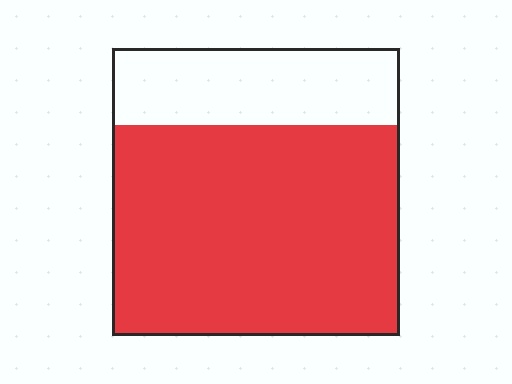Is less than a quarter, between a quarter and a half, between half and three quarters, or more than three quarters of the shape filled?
Between half and three quarters.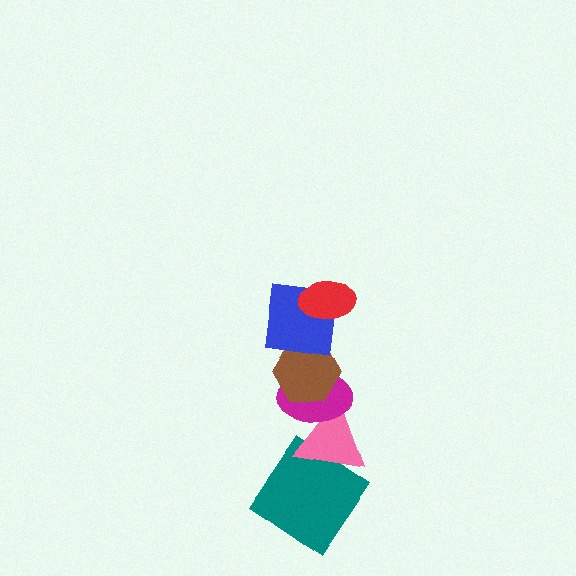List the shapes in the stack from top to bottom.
From top to bottom: the red ellipse, the blue square, the brown hexagon, the magenta ellipse, the pink triangle, the teal diamond.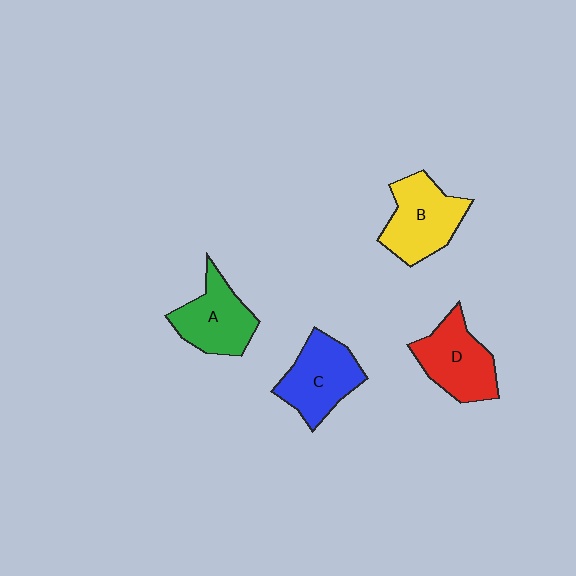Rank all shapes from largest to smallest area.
From largest to smallest: B (yellow), C (blue), D (red), A (green).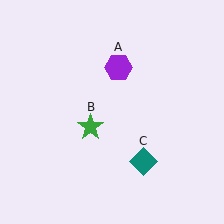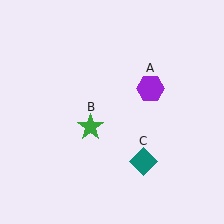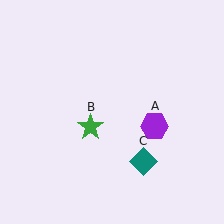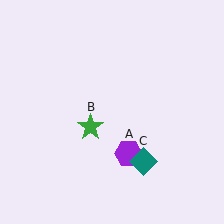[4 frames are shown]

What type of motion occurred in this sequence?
The purple hexagon (object A) rotated clockwise around the center of the scene.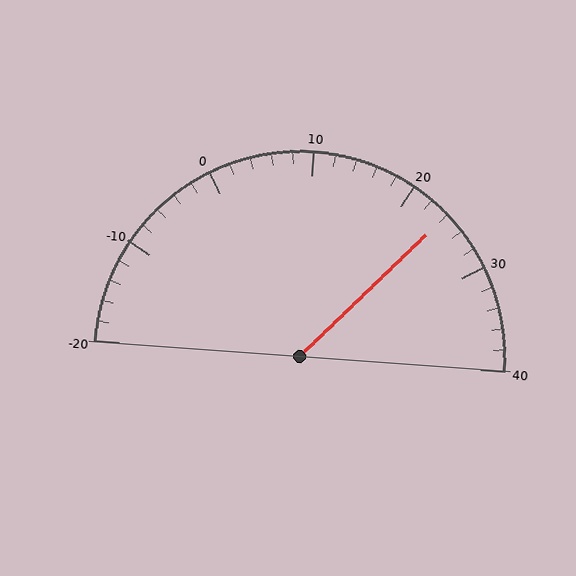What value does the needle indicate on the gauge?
The needle indicates approximately 24.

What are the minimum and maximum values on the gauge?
The gauge ranges from -20 to 40.